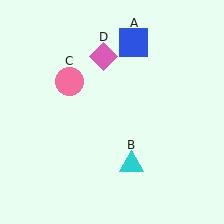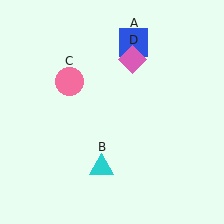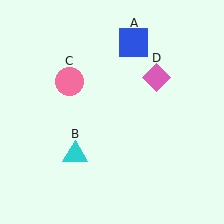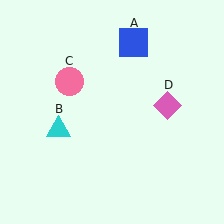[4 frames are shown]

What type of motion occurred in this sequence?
The cyan triangle (object B), pink diamond (object D) rotated clockwise around the center of the scene.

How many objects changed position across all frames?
2 objects changed position: cyan triangle (object B), pink diamond (object D).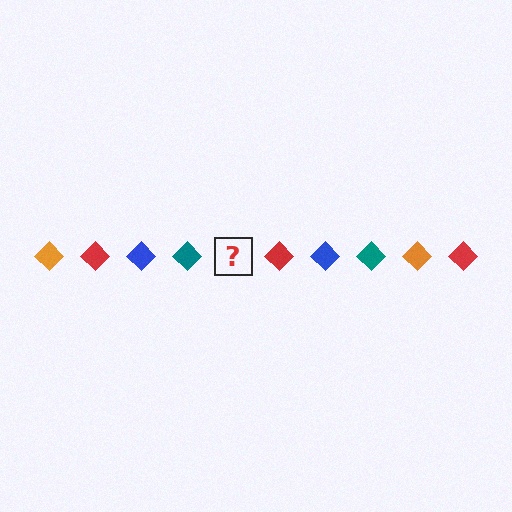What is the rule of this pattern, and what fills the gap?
The rule is that the pattern cycles through orange, red, blue, teal diamonds. The gap should be filled with an orange diamond.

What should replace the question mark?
The question mark should be replaced with an orange diamond.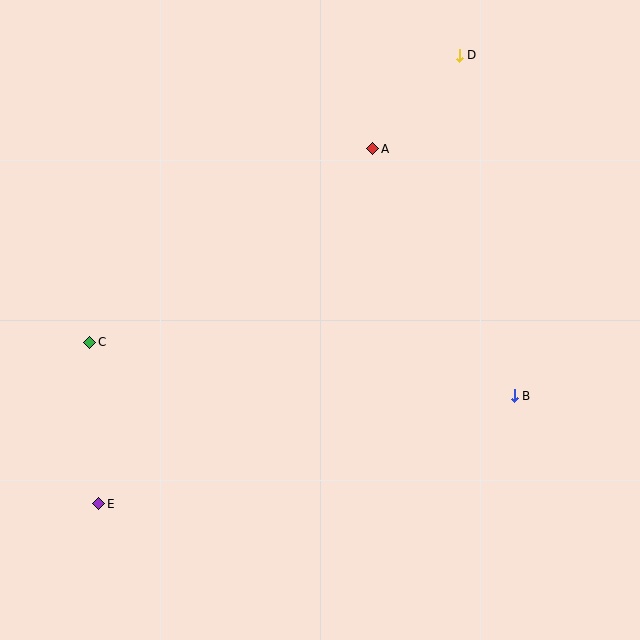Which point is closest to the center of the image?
Point A at (373, 149) is closest to the center.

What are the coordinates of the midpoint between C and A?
The midpoint between C and A is at (231, 245).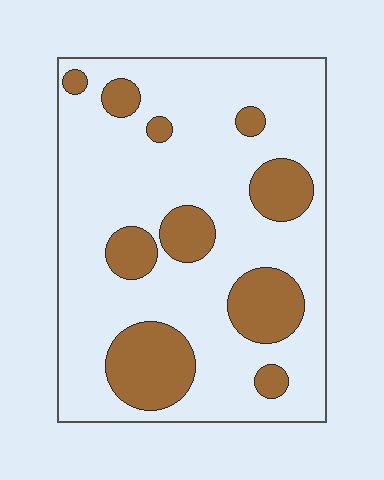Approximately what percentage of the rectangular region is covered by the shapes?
Approximately 25%.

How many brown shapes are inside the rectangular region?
10.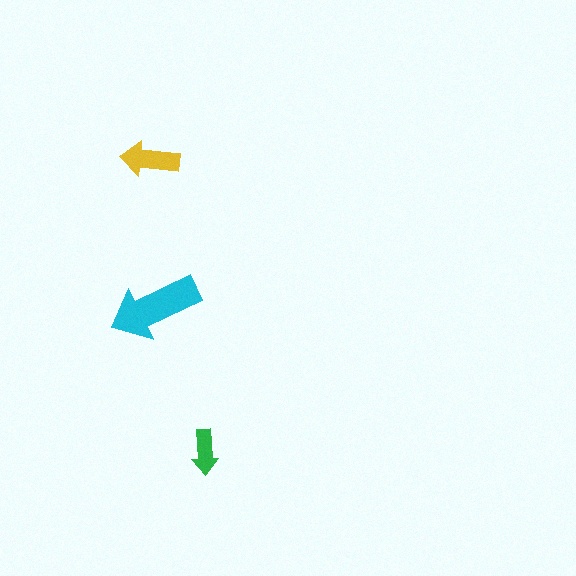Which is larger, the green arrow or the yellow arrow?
The yellow one.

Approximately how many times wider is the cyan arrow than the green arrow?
About 2 times wider.